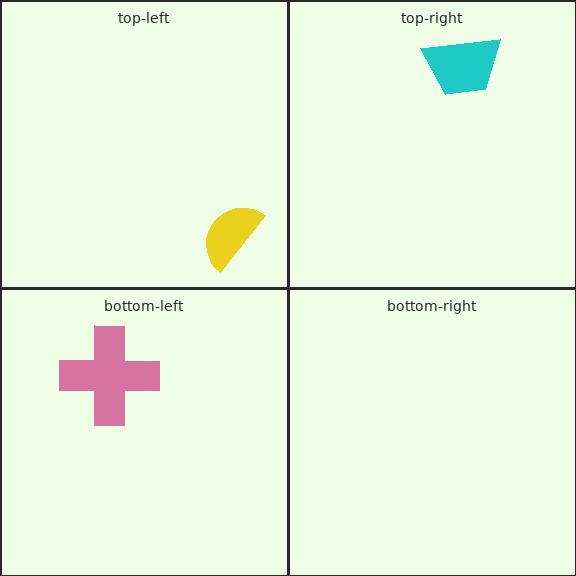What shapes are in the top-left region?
The yellow semicircle.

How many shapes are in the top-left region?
1.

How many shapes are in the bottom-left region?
1.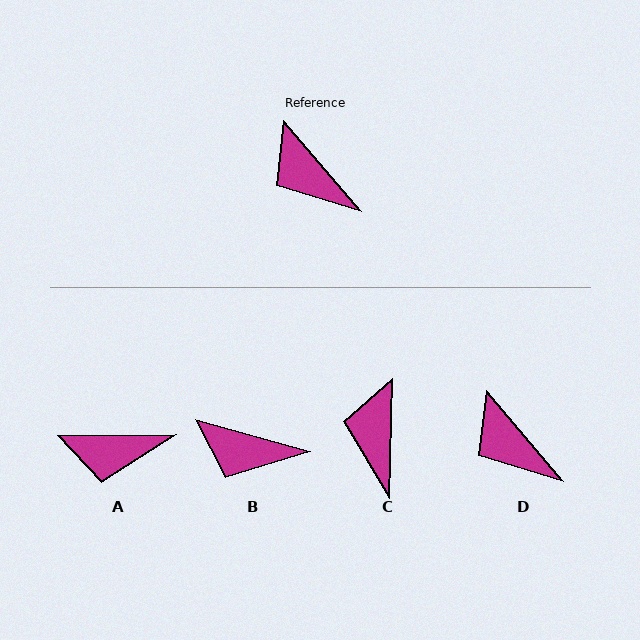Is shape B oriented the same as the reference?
No, it is off by about 34 degrees.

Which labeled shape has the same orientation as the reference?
D.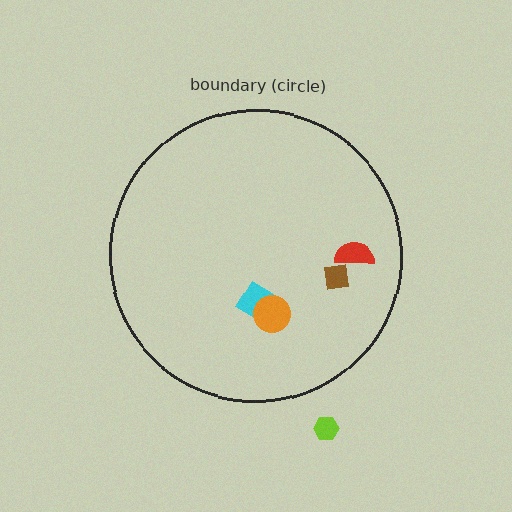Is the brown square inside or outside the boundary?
Inside.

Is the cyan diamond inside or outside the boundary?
Inside.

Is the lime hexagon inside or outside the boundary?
Outside.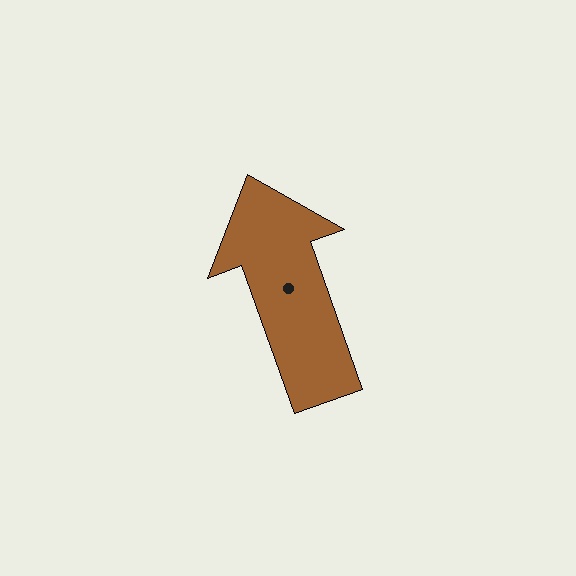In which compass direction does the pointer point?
North.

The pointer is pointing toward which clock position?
Roughly 11 o'clock.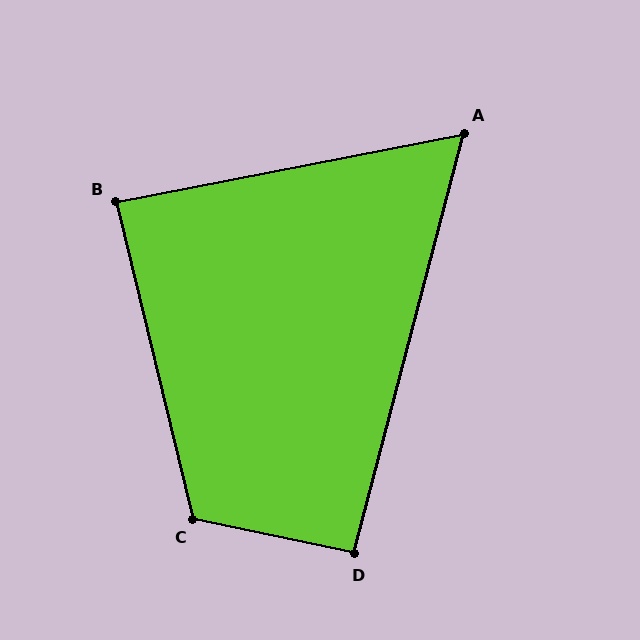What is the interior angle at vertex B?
Approximately 87 degrees (approximately right).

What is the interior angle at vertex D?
Approximately 93 degrees (approximately right).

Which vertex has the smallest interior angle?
A, at approximately 64 degrees.